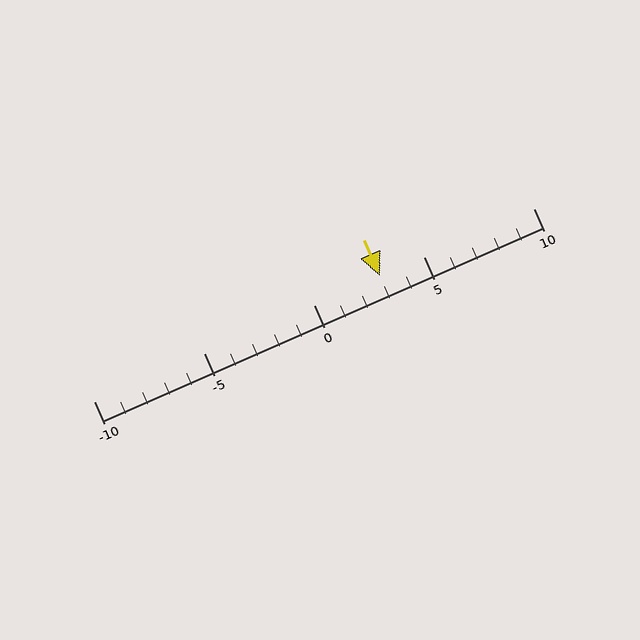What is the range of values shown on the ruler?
The ruler shows values from -10 to 10.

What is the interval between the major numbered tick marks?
The major tick marks are spaced 5 units apart.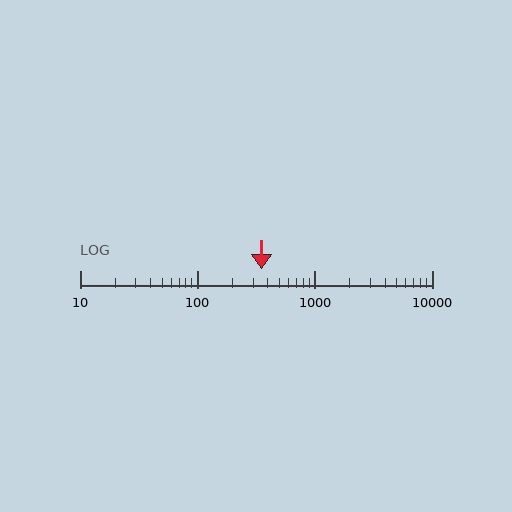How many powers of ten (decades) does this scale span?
The scale spans 3 decades, from 10 to 10000.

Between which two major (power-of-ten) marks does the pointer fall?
The pointer is between 100 and 1000.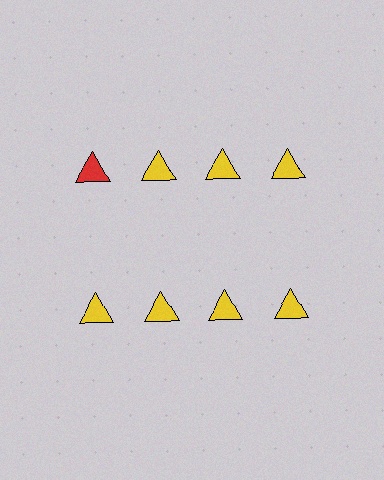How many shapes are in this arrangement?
There are 8 shapes arranged in a grid pattern.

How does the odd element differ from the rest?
It has a different color: red instead of yellow.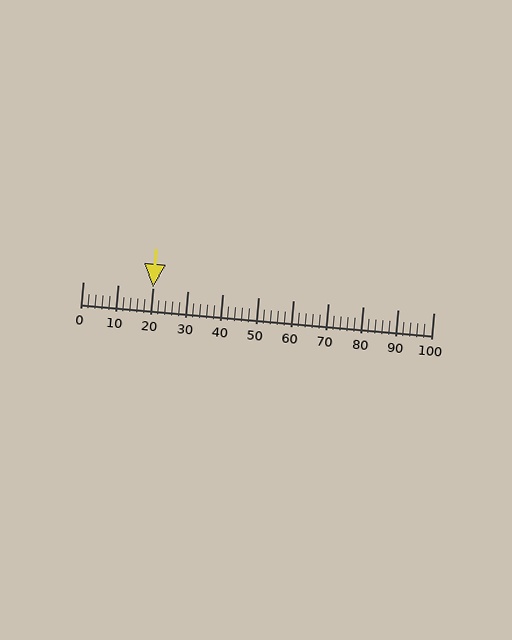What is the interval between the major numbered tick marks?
The major tick marks are spaced 10 units apart.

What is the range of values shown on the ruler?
The ruler shows values from 0 to 100.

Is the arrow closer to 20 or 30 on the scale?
The arrow is closer to 20.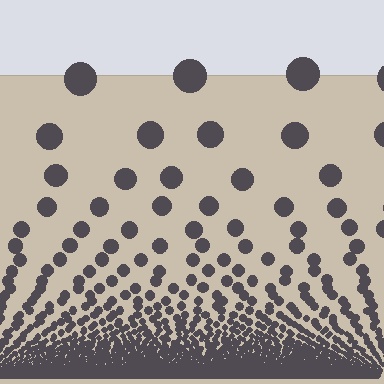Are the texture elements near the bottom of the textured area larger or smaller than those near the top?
Smaller. The gradient is inverted — elements near the bottom are smaller and denser.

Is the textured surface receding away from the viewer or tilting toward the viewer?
The surface appears to tilt toward the viewer. Texture elements get larger and sparser toward the top.